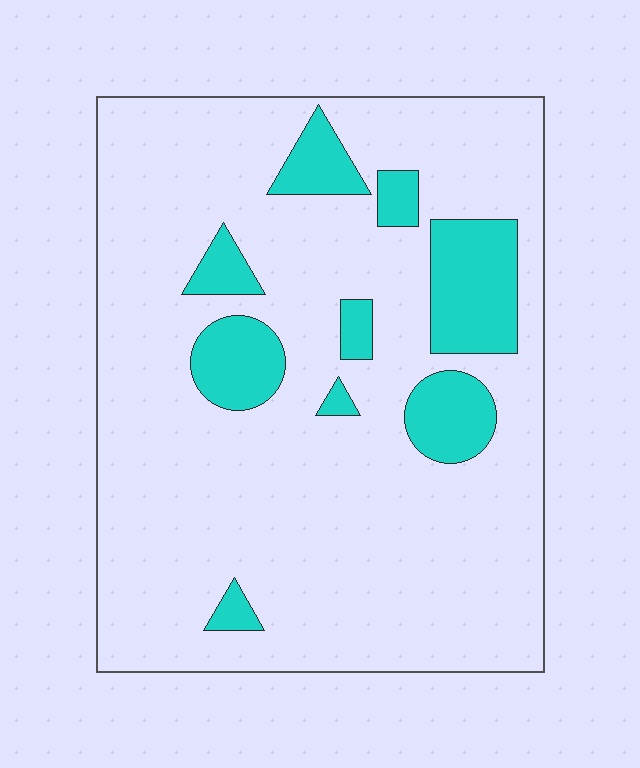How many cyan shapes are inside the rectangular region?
9.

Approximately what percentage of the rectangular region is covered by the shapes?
Approximately 15%.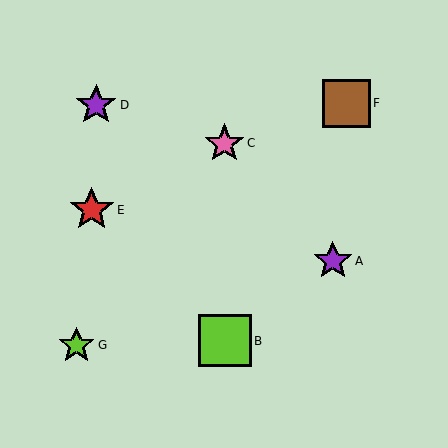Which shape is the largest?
The lime square (labeled B) is the largest.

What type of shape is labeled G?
Shape G is a lime star.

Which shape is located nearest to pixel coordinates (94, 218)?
The red star (labeled E) at (92, 210) is nearest to that location.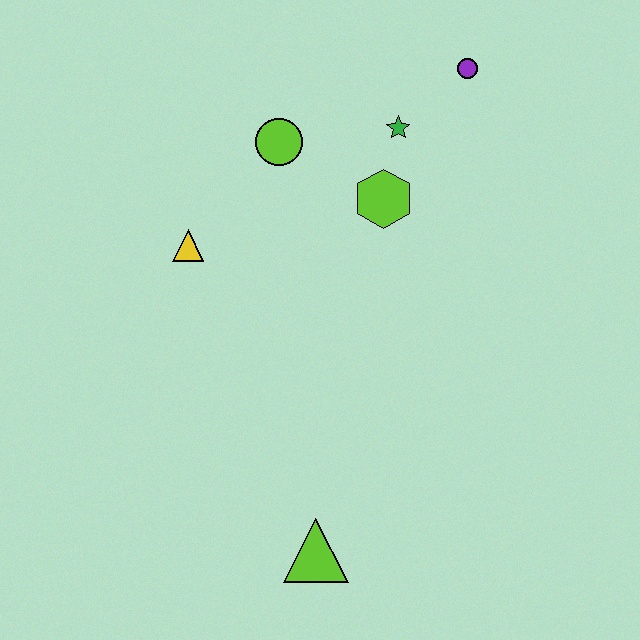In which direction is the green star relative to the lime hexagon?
The green star is above the lime hexagon.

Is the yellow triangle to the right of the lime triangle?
No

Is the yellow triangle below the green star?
Yes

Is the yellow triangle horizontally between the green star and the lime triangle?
No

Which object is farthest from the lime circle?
The lime triangle is farthest from the lime circle.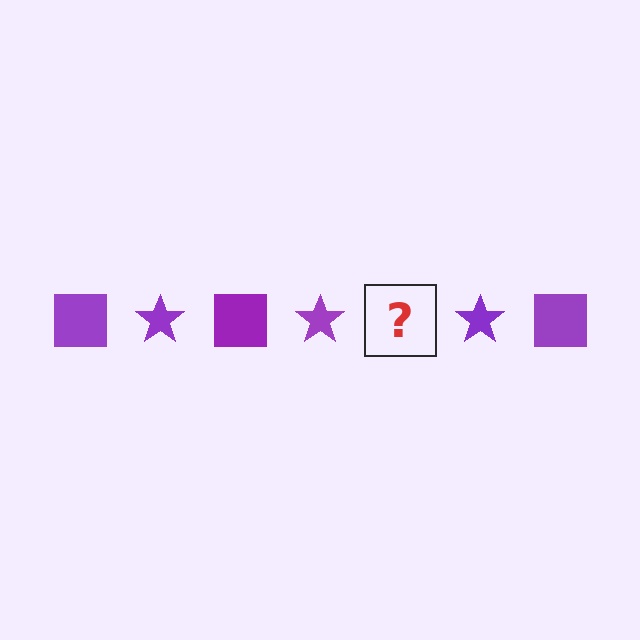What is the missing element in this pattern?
The missing element is a purple square.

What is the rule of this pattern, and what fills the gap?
The rule is that the pattern cycles through square, star shapes in purple. The gap should be filled with a purple square.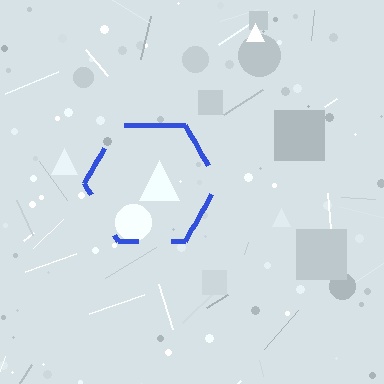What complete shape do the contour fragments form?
The contour fragments form a hexagon.